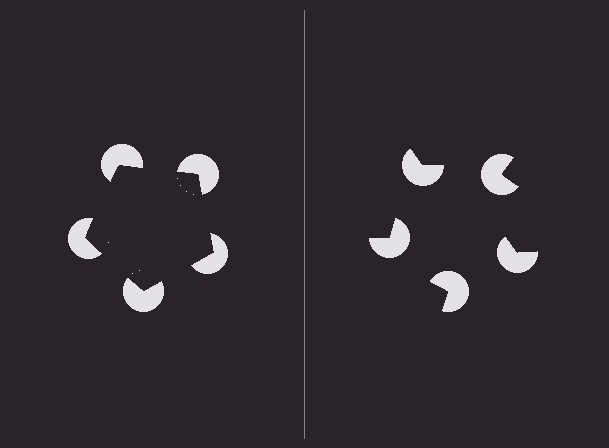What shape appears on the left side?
An illusory pentagon.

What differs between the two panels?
The pac-man discs are positioned identically on both sides; only the wedge orientations differ. On the left they align to a pentagon; on the right they are misaligned.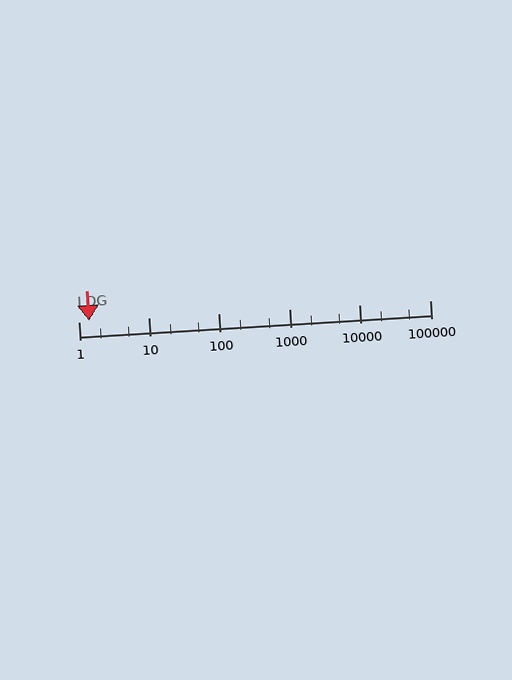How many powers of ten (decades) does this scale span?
The scale spans 5 decades, from 1 to 100000.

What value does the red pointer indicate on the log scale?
The pointer indicates approximately 1.4.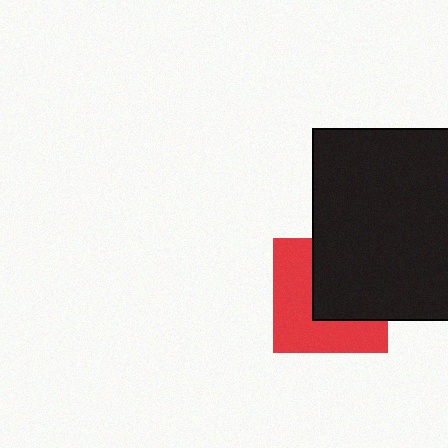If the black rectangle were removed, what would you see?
You would see the complete red square.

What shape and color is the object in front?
The object in front is a black rectangle.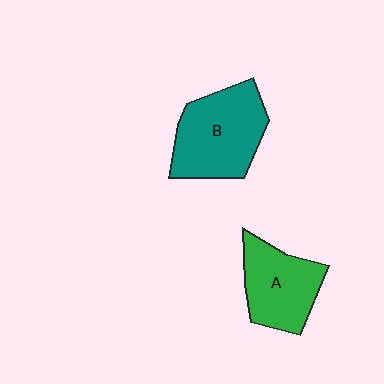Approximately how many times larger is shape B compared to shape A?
Approximately 1.3 times.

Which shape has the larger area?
Shape B (teal).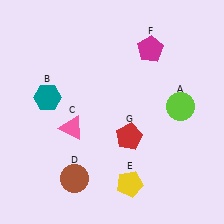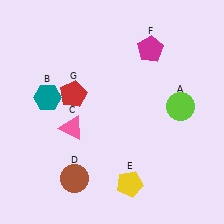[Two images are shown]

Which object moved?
The red pentagon (G) moved left.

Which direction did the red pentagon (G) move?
The red pentagon (G) moved left.